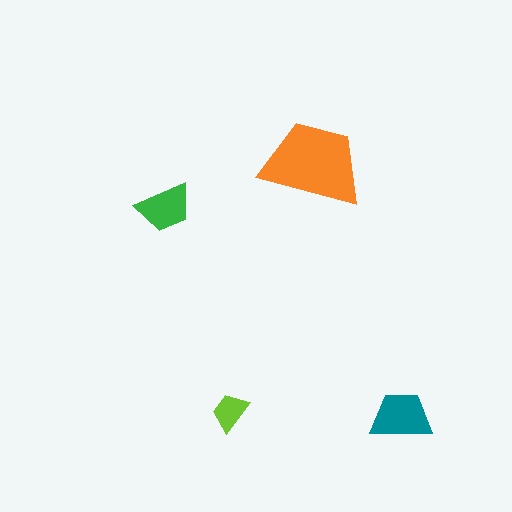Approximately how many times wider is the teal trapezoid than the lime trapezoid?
About 1.5 times wider.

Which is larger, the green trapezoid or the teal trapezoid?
The teal one.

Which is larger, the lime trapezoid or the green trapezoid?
The green one.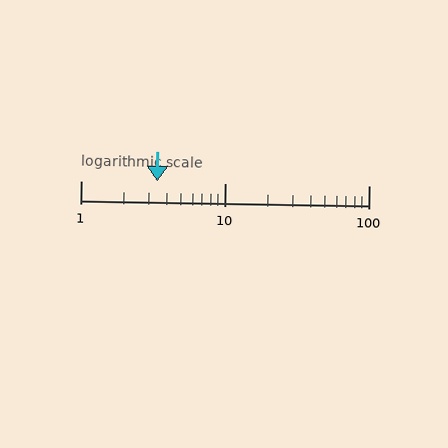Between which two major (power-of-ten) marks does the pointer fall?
The pointer is between 1 and 10.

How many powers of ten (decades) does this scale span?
The scale spans 2 decades, from 1 to 100.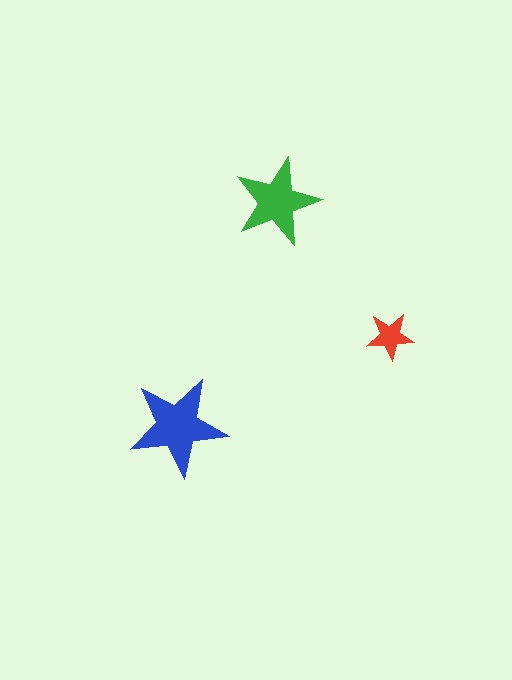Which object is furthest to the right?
The red star is rightmost.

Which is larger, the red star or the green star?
The green one.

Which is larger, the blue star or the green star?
The blue one.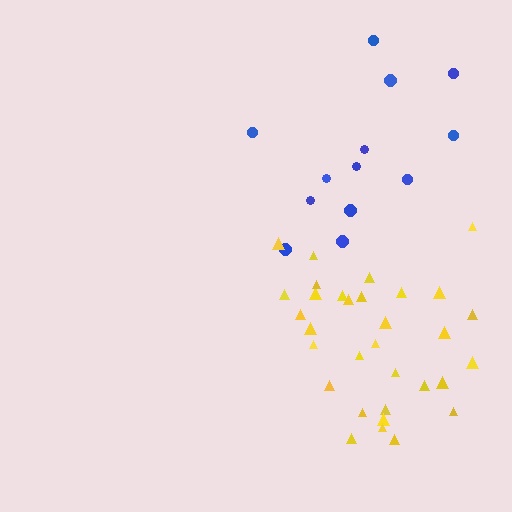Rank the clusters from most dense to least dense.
yellow, blue.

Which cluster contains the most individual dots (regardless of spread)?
Yellow (32).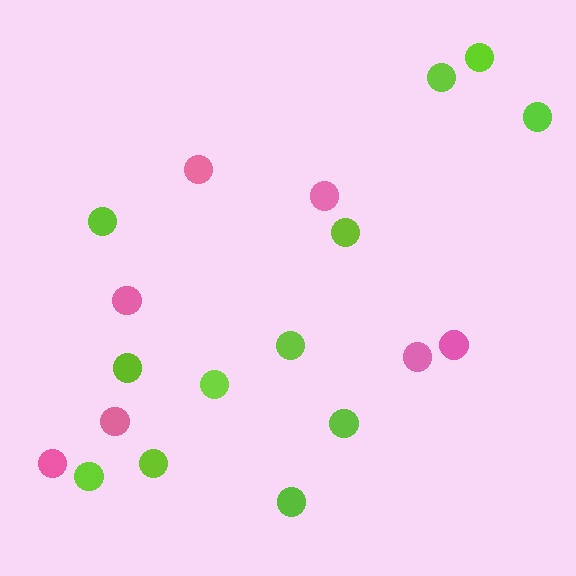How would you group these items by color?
There are 2 groups: one group of lime circles (12) and one group of pink circles (7).